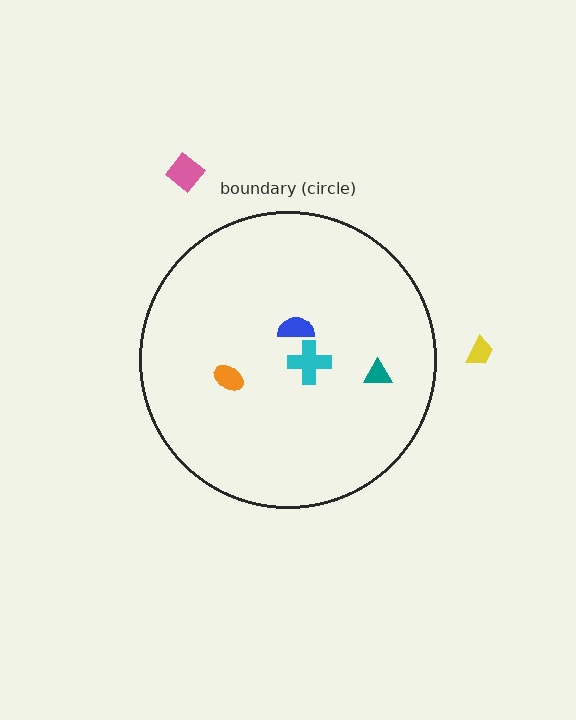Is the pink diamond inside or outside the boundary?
Outside.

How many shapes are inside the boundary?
4 inside, 2 outside.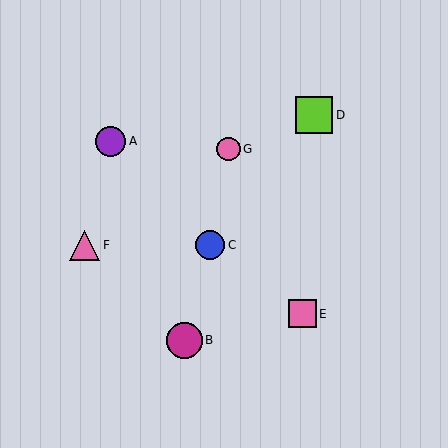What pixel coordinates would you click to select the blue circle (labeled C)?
Click at (210, 245) to select the blue circle C.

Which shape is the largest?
The lime square (labeled D) is the largest.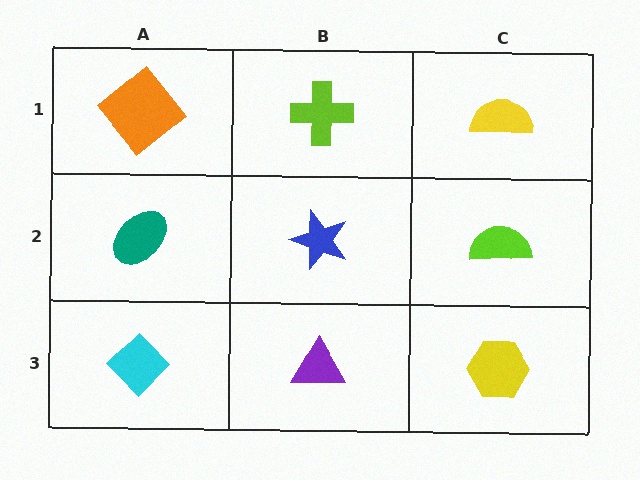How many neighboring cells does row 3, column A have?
2.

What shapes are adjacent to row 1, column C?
A lime semicircle (row 2, column C), a lime cross (row 1, column B).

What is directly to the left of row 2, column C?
A blue star.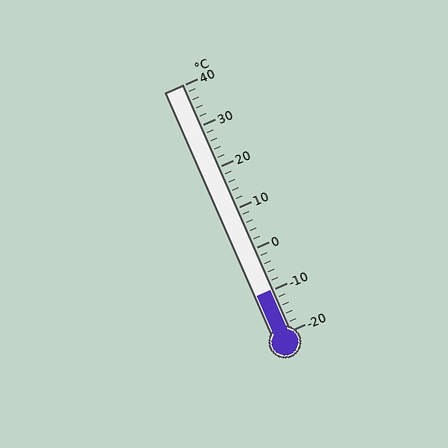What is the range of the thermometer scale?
The thermometer scale ranges from -20°C to 40°C.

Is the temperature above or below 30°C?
The temperature is below 30°C.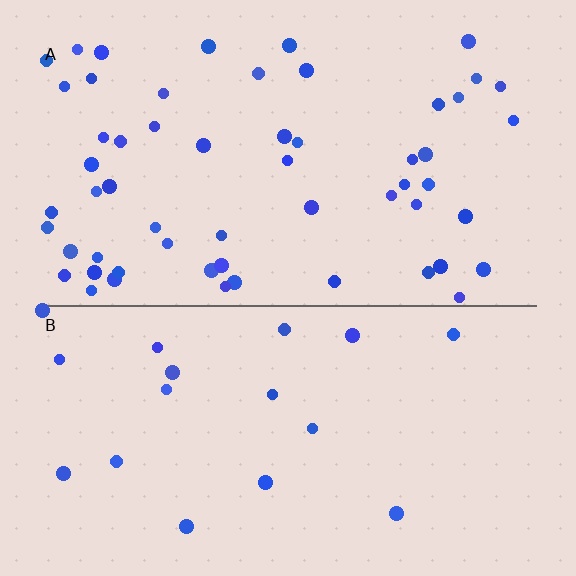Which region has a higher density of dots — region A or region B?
A (the top).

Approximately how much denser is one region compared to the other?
Approximately 3.2× — region A over region B.